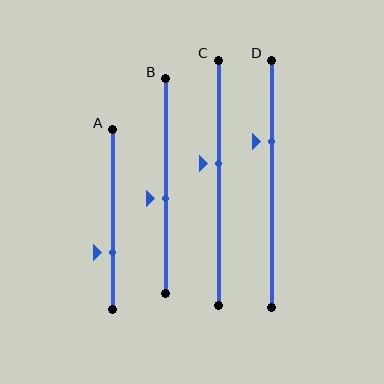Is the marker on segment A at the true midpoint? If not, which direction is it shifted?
No, the marker on segment A is shifted downward by about 19% of the segment length.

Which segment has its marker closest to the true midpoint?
Segment B has its marker closest to the true midpoint.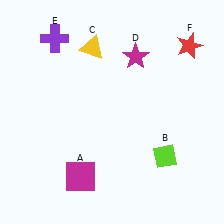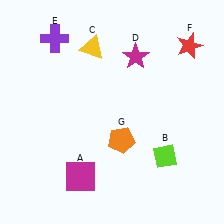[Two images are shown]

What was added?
An orange pentagon (G) was added in Image 2.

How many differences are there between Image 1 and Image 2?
There is 1 difference between the two images.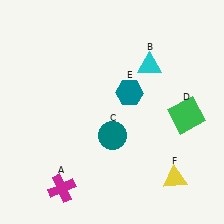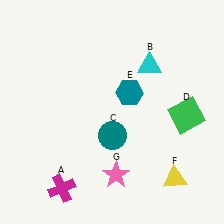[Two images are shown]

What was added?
A pink star (G) was added in Image 2.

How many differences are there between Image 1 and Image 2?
There is 1 difference between the two images.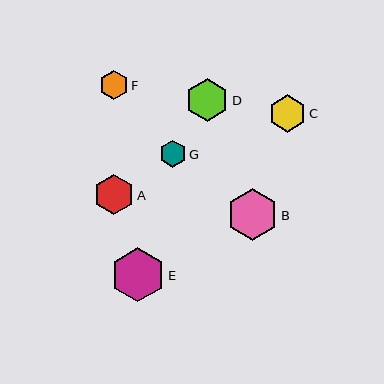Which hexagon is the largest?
Hexagon E is the largest with a size of approximately 54 pixels.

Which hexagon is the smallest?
Hexagon G is the smallest with a size of approximately 27 pixels.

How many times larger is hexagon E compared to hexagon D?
Hexagon E is approximately 1.3 times the size of hexagon D.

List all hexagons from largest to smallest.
From largest to smallest: E, B, D, A, C, F, G.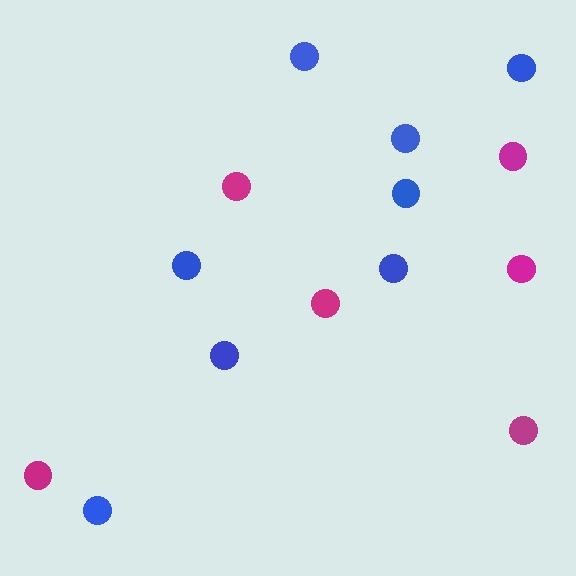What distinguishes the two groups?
There are 2 groups: one group of magenta circles (6) and one group of blue circles (8).